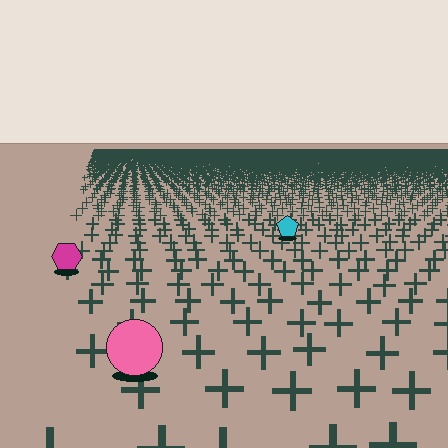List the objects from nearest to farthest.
From nearest to farthest: the pink circle, the magenta hexagon, the cyan pentagon.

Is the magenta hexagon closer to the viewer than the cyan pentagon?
Yes. The magenta hexagon is closer — you can tell from the texture gradient: the ground texture is coarser near it.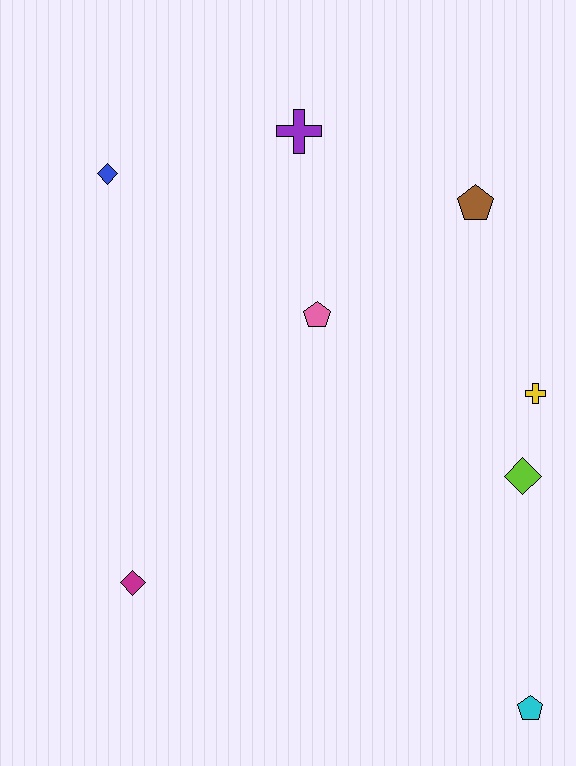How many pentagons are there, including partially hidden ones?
There are 3 pentagons.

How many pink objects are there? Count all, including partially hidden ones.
There is 1 pink object.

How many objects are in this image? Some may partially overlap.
There are 8 objects.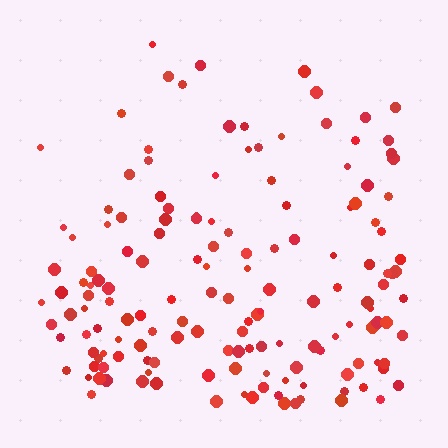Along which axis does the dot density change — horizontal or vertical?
Vertical.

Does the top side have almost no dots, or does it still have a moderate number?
Still a moderate number, just noticeably fewer than the bottom.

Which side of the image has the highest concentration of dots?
The bottom.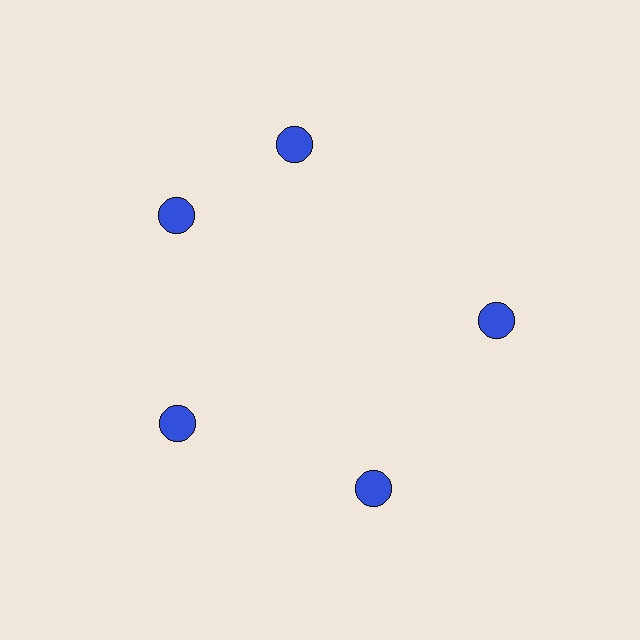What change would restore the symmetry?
The symmetry would be restored by rotating it back into even spacing with its neighbors so that all 5 circles sit at equal angles and equal distance from the center.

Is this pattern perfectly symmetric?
No. The 5 blue circles are arranged in a ring, but one element near the 1 o'clock position is rotated out of alignment along the ring, breaking the 5-fold rotational symmetry.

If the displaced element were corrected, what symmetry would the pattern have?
It would have 5-fold rotational symmetry — the pattern would map onto itself every 72 degrees.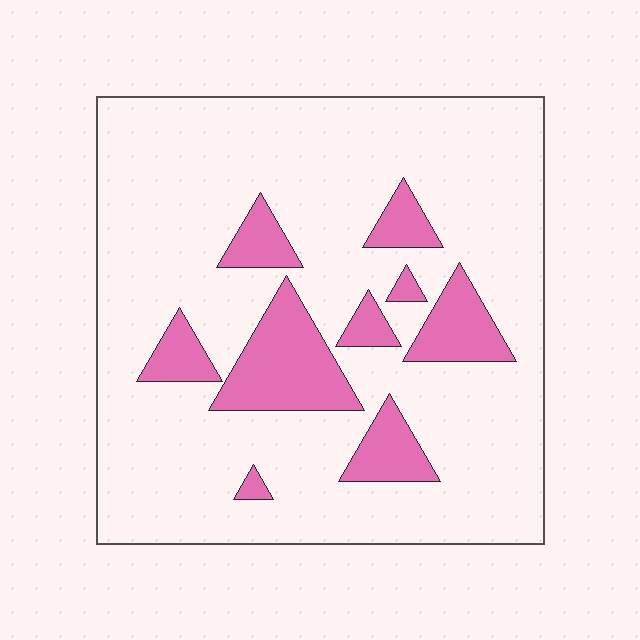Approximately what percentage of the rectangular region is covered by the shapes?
Approximately 15%.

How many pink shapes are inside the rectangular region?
9.